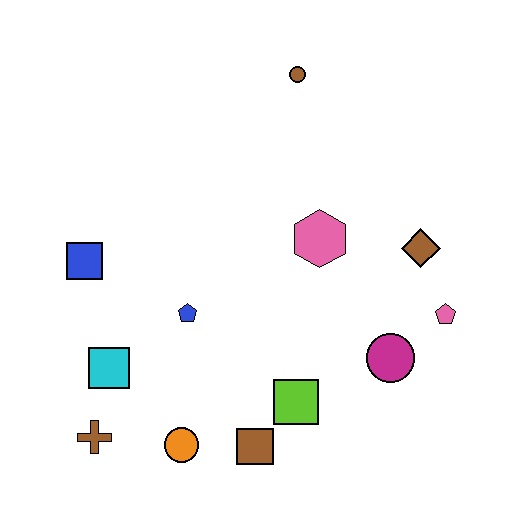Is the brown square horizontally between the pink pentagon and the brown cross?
Yes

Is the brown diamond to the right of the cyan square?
Yes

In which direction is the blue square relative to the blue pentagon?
The blue square is to the left of the blue pentagon.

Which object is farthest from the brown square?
The brown circle is farthest from the brown square.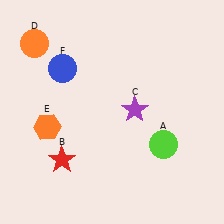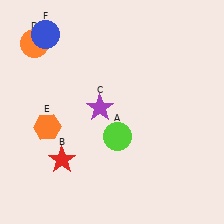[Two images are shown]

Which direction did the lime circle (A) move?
The lime circle (A) moved left.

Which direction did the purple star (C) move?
The purple star (C) moved left.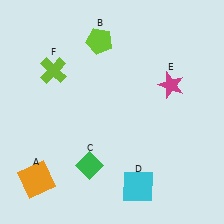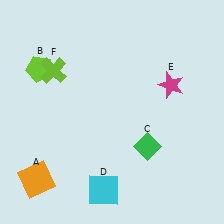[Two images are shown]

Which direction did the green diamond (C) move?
The green diamond (C) moved right.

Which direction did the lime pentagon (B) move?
The lime pentagon (B) moved left.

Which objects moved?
The objects that moved are: the lime pentagon (B), the green diamond (C), the cyan square (D).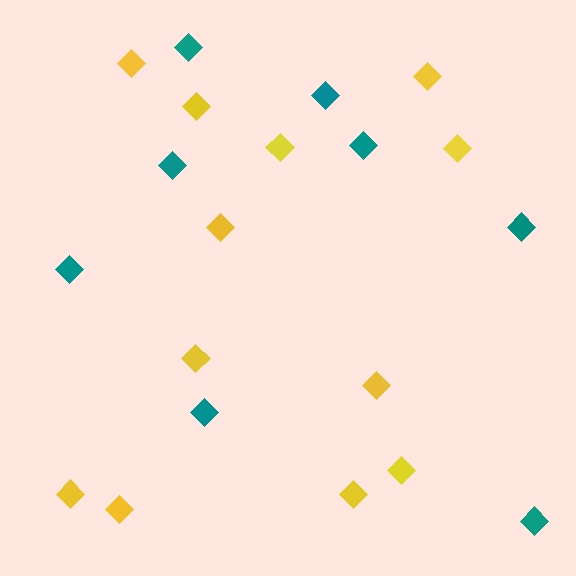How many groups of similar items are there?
There are 2 groups: one group of yellow diamonds (12) and one group of teal diamonds (8).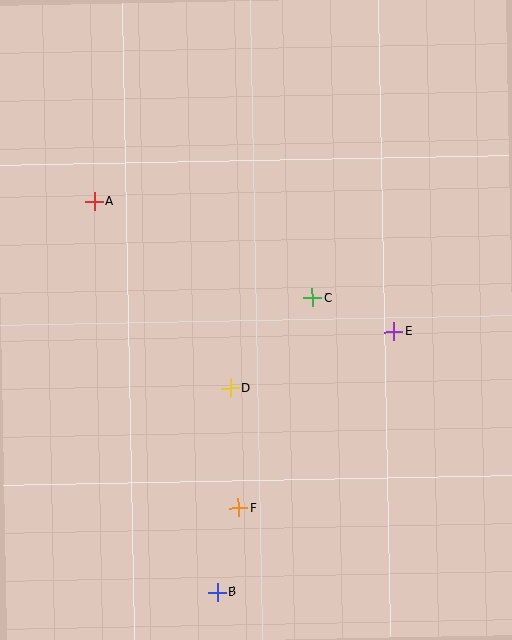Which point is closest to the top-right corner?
Point E is closest to the top-right corner.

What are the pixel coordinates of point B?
Point B is at (218, 592).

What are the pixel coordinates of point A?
Point A is at (94, 201).